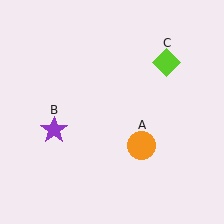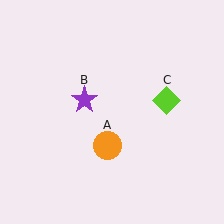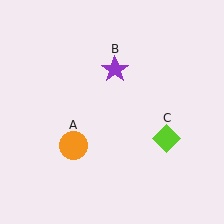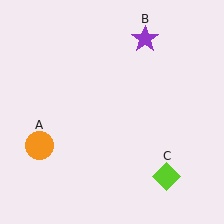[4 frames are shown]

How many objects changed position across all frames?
3 objects changed position: orange circle (object A), purple star (object B), lime diamond (object C).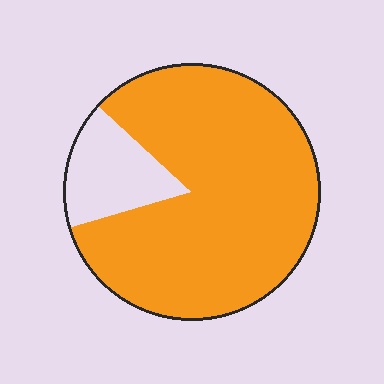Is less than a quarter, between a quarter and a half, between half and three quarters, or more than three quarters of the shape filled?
More than three quarters.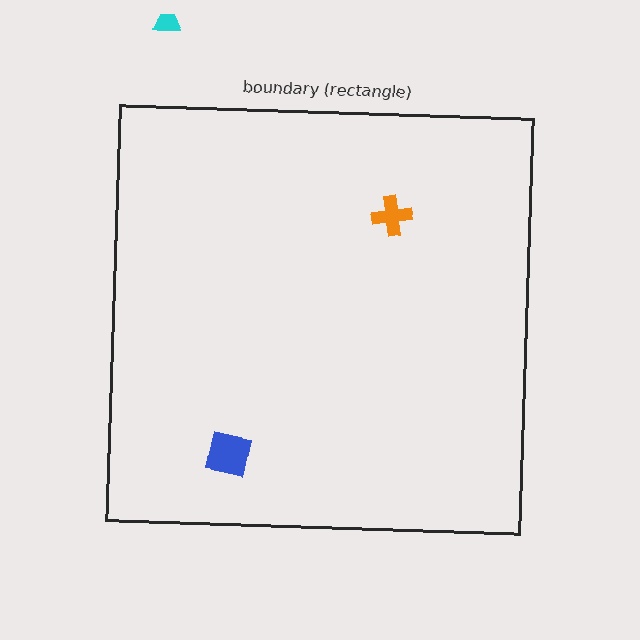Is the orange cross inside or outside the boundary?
Inside.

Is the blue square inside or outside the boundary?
Inside.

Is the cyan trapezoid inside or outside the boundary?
Outside.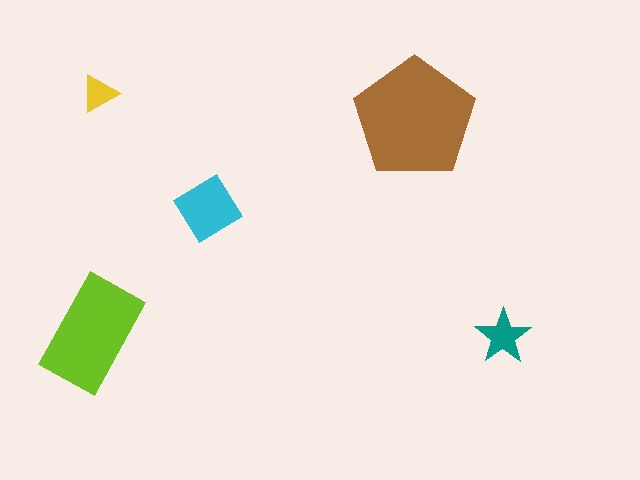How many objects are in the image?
There are 5 objects in the image.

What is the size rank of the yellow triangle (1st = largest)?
5th.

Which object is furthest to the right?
The teal star is rightmost.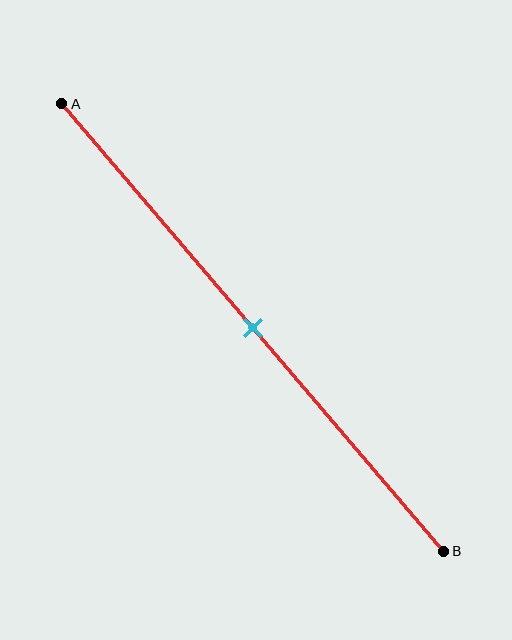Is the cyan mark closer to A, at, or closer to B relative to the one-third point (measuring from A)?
The cyan mark is closer to point B than the one-third point of segment AB.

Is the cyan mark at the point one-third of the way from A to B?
No, the mark is at about 50% from A, not at the 33% one-third point.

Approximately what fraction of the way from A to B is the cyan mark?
The cyan mark is approximately 50% of the way from A to B.